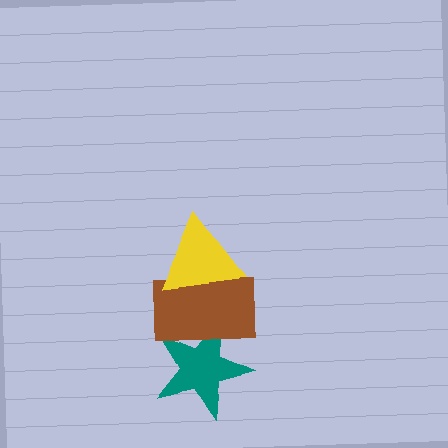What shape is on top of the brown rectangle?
The yellow triangle is on top of the brown rectangle.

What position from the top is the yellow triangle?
The yellow triangle is 1st from the top.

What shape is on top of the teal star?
The brown rectangle is on top of the teal star.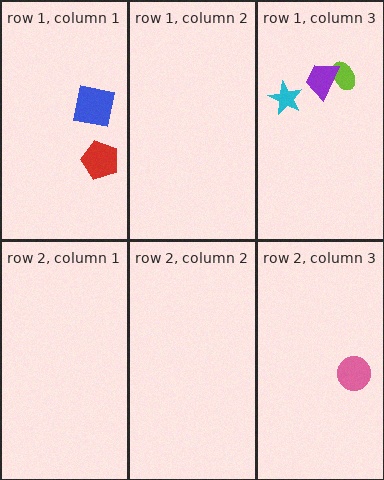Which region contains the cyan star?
The row 1, column 3 region.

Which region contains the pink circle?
The row 2, column 3 region.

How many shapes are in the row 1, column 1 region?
2.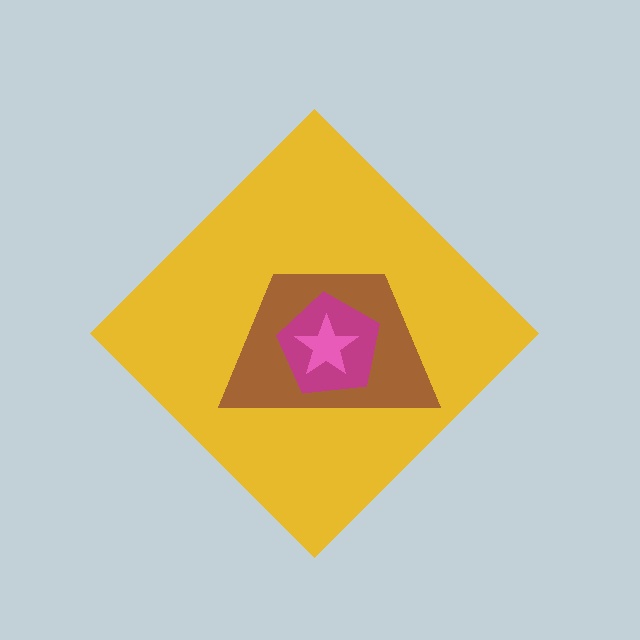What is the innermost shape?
The pink star.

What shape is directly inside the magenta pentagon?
The pink star.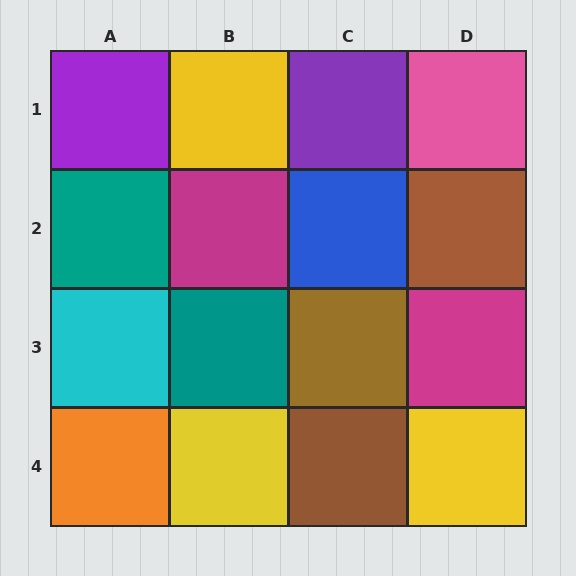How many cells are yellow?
3 cells are yellow.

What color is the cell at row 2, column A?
Teal.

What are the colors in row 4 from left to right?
Orange, yellow, brown, yellow.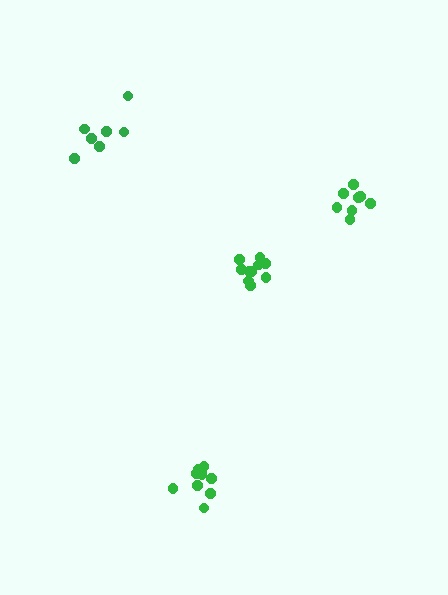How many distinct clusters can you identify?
There are 4 distinct clusters.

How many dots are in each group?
Group 1: 7 dots, Group 2: 8 dots, Group 3: 10 dots, Group 4: 10 dots (35 total).